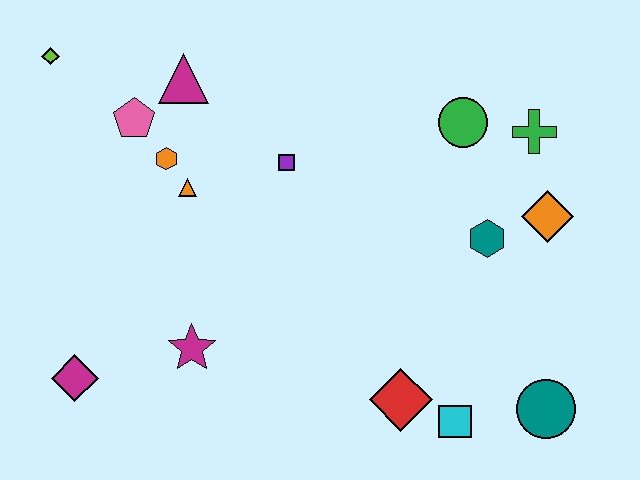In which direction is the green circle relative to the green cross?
The green circle is to the left of the green cross.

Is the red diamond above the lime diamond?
No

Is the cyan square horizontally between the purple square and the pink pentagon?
No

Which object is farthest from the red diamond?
The lime diamond is farthest from the red diamond.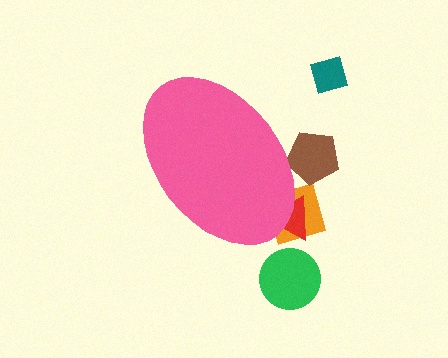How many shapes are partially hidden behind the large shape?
3 shapes are partially hidden.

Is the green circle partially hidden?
No, the green circle is fully visible.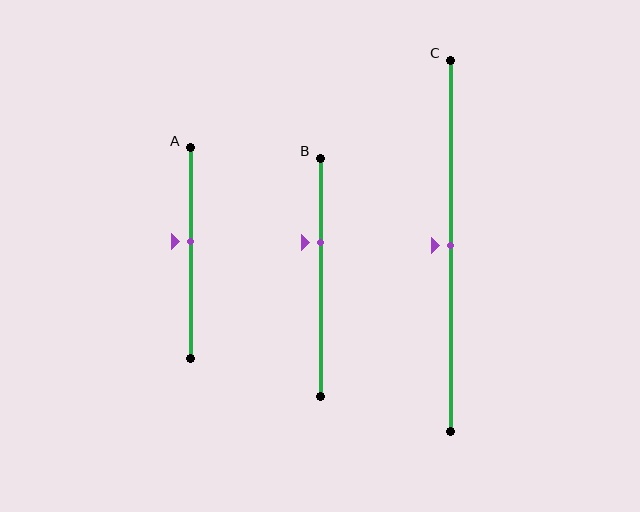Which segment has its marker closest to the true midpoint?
Segment C has its marker closest to the true midpoint.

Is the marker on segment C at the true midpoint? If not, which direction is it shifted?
Yes, the marker on segment C is at the true midpoint.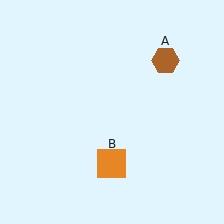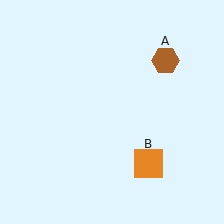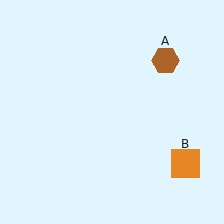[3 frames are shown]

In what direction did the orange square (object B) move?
The orange square (object B) moved right.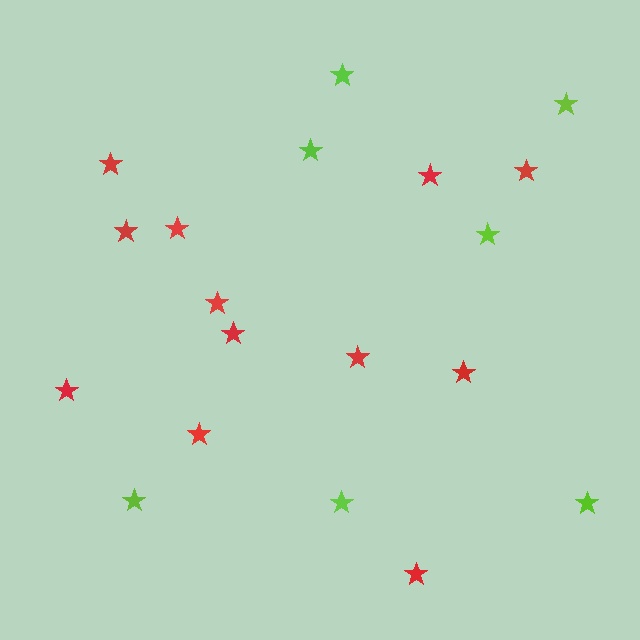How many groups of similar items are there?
There are 2 groups: one group of red stars (12) and one group of lime stars (7).